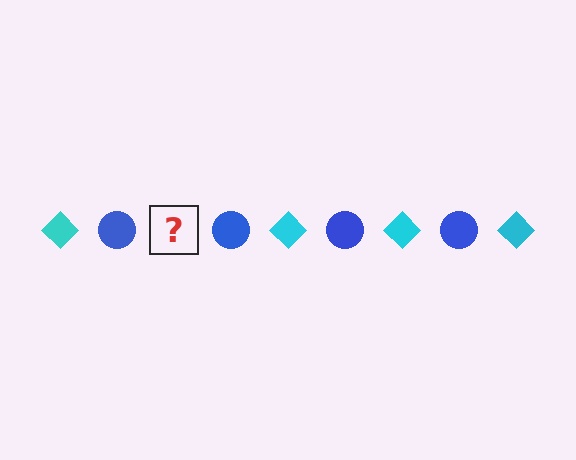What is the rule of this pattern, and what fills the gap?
The rule is that the pattern alternates between cyan diamond and blue circle. The gap should be filled with a cyan diamond.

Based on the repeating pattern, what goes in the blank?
The blank should be a cyan diamond.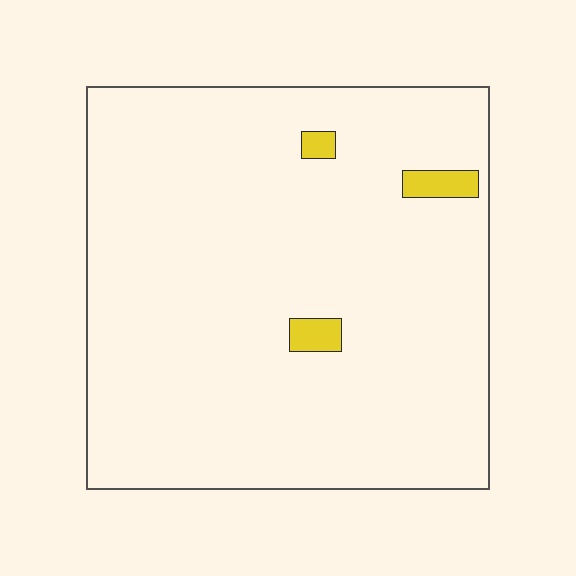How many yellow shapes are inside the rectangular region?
3.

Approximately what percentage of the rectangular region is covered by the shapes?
Approximately 5%.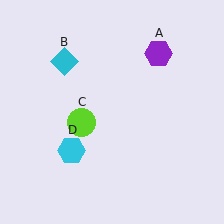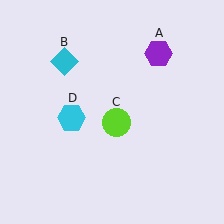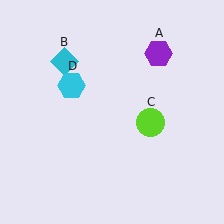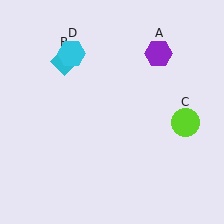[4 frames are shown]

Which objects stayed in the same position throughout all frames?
Purple hexagon (object A) and cyan diamond (object B) remained stationary.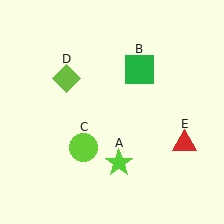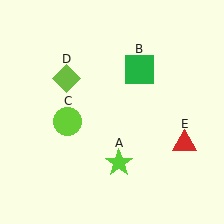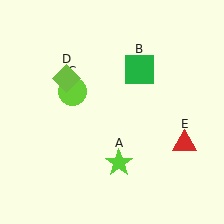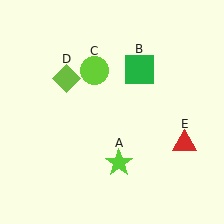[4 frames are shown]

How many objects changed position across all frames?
1 object changed position: lime circle (object C).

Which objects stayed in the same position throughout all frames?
Lime star (object A) and green square (object B) and lime diamond (object D) and red triangle (object E) remained stationary.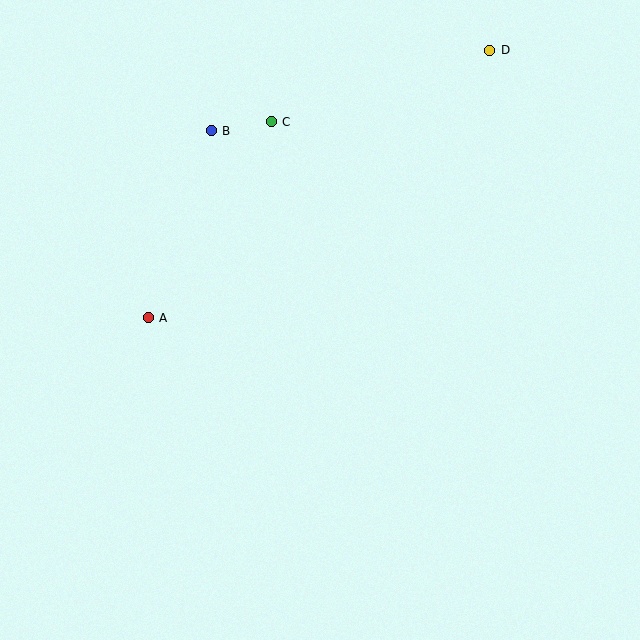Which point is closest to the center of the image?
Point A at (148, 318) is closest to the center.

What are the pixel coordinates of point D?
Point D is at (490, 50).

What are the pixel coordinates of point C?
Point C is at (271, 122).